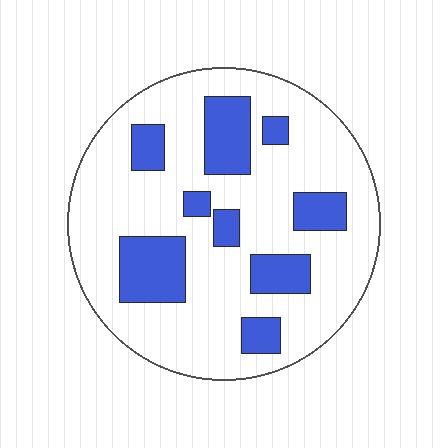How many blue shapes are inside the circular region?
9.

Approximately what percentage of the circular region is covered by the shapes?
Approximately 25%.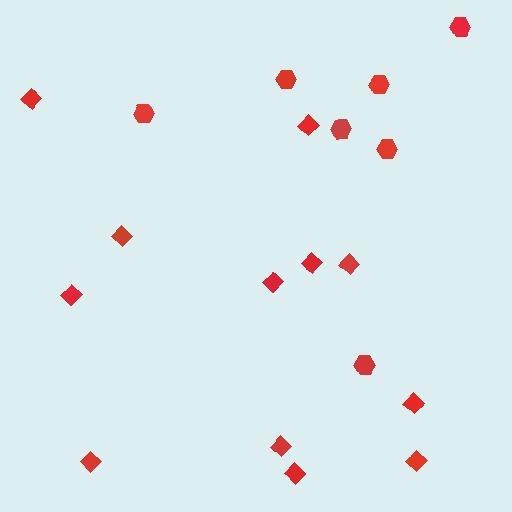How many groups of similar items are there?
There are 2 groups: one group of diamonds (12) and one group of hexagons (7).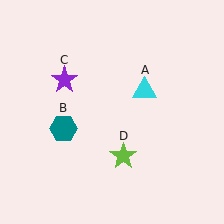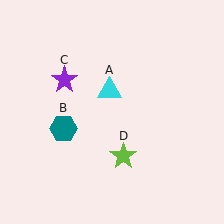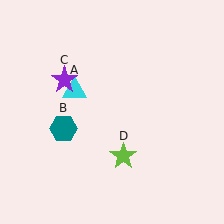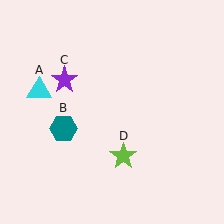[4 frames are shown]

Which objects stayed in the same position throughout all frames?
Teal hexagon (object B) and purple star (object C) and lime star (object D) remained stationary.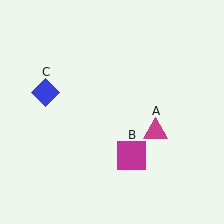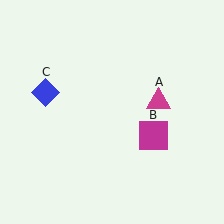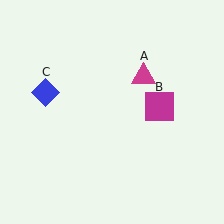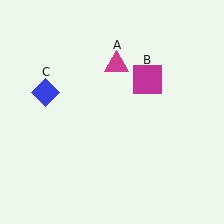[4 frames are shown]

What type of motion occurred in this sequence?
The magenta triangle (object A), magenta square (object B) rotated counterclockwise around the center of the scene.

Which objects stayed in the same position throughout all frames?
Blue diamond (object C) remained stationary.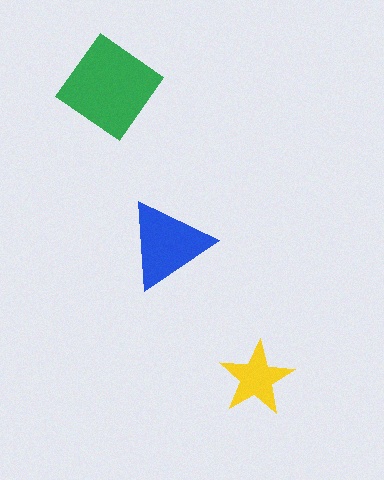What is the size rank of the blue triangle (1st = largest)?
2nd.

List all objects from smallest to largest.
The yellow star, the blue triangle, the green diamond.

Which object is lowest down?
The yellow star is bottommost.